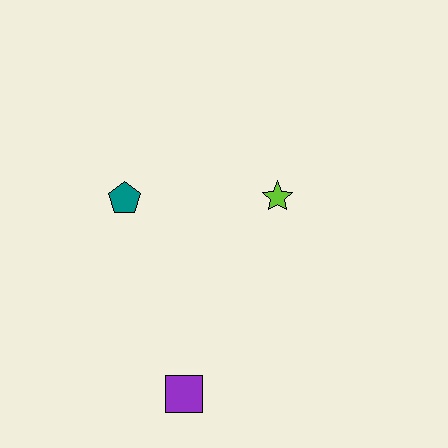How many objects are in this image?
There are 3 objects.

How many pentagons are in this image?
There is 1 pentagon.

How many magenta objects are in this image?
There are no magenta objects.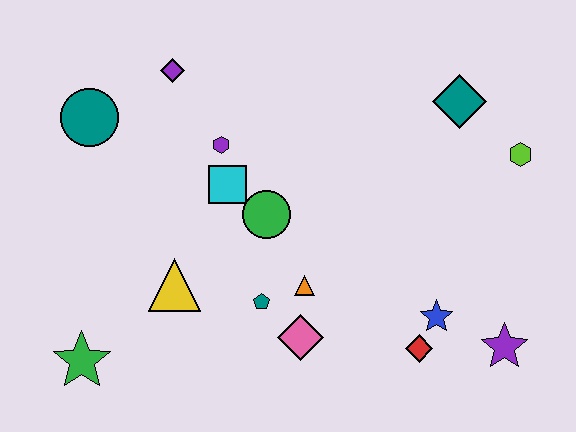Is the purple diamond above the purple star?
Yes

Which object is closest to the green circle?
The cyan square is closest to the green circle.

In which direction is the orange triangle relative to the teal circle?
The orange triangle is to the right of the teal circle.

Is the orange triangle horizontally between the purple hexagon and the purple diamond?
No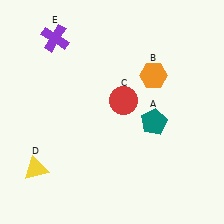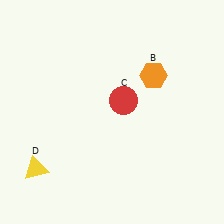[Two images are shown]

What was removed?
The teal pentagon (A), the purple cross (E) were removed in Image 2.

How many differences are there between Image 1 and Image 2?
There are 2 differences between the two images.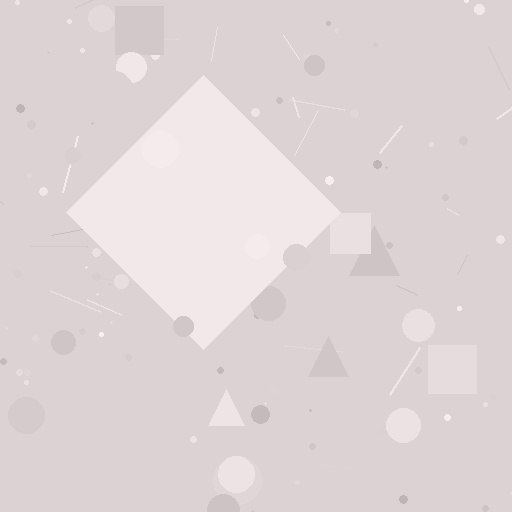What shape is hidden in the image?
A diamond is hidden in the image.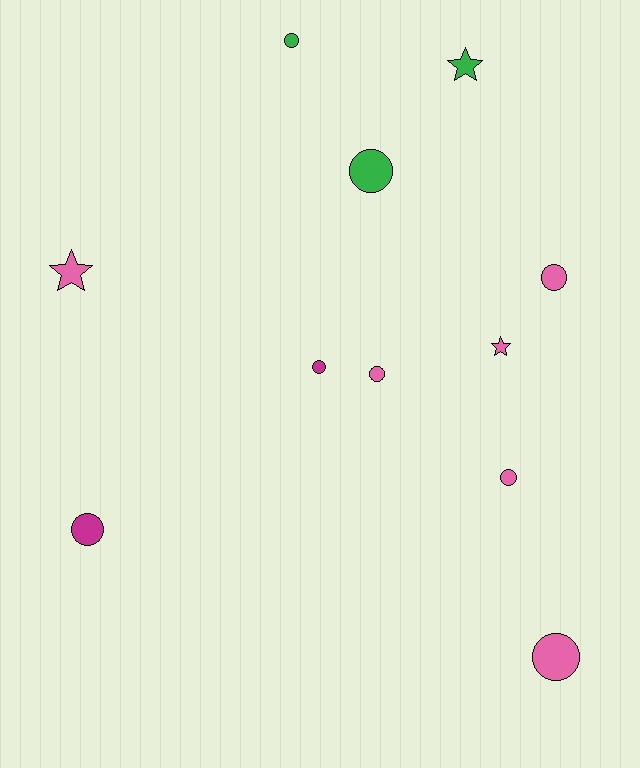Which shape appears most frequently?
Circle, with 8 objects.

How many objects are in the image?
There are 11 objects.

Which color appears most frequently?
Pink, with 6 objects.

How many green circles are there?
There are 2 green circles.